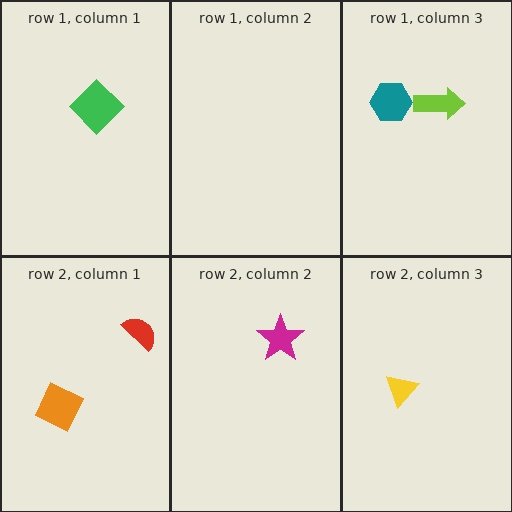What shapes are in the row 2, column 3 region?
The yellow triangle.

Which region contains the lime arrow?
The row 1, column 3 region.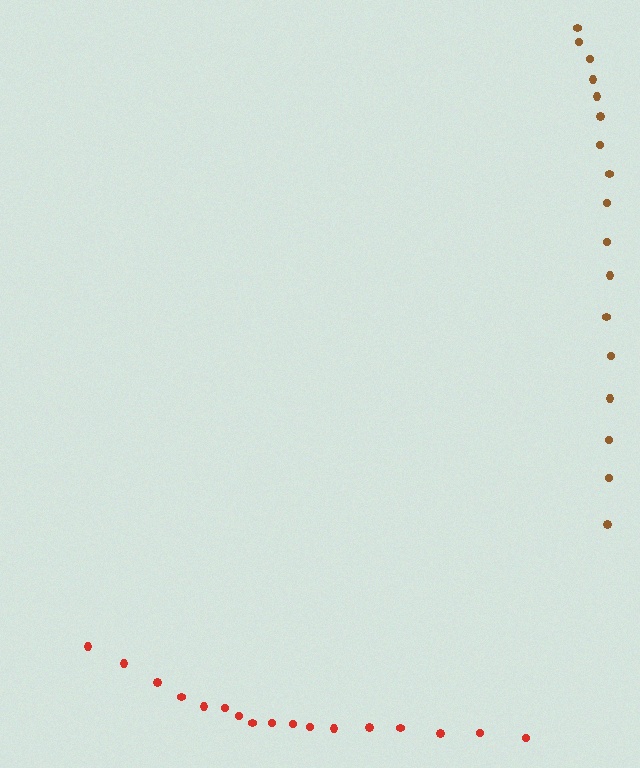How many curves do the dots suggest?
There are 2 distinct paths.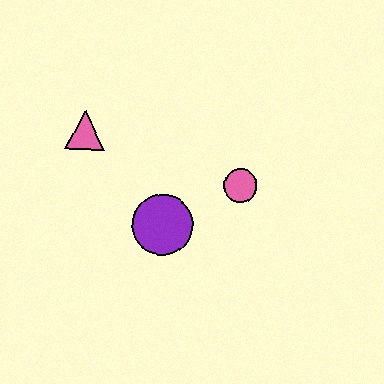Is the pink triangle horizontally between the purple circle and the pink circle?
No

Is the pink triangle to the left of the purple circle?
Yes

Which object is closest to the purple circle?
The pink circle is closest to the purple circle.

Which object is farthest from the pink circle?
The pink triangle is farthest from the pink circle.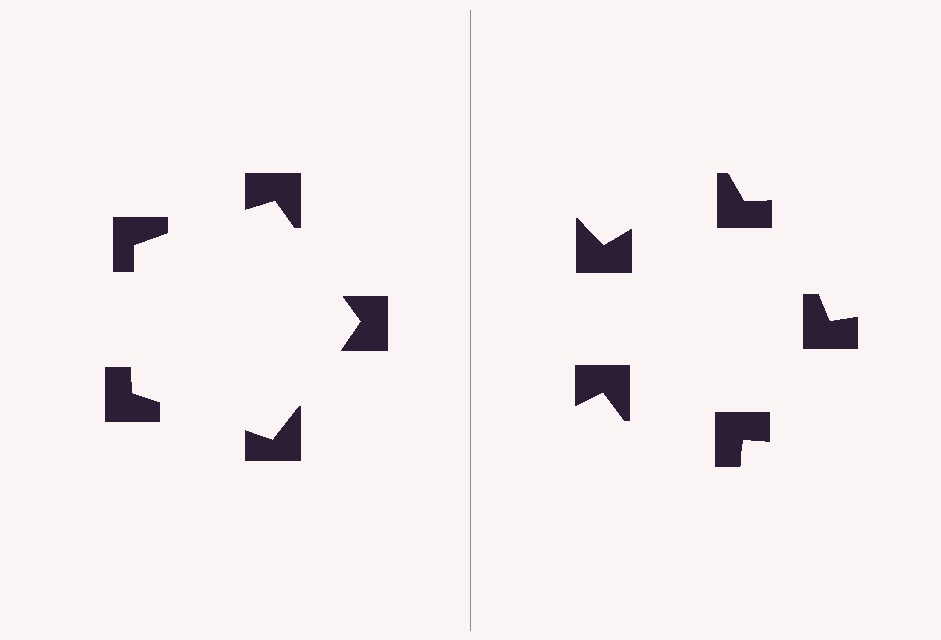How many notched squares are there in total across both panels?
10 — 5 on each side.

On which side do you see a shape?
An illusory pentagon appears on the left side. On the right side the wedge cuts are rotated, so no coherent shape forms.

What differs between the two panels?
The notched squares are positioned identically on both sides; only the wedge orientations differ. On the left they align to a pentagon; on the right they are misaligned.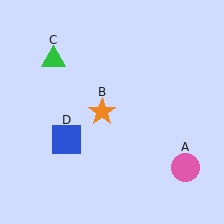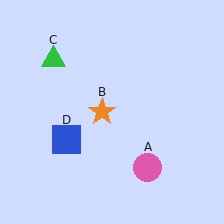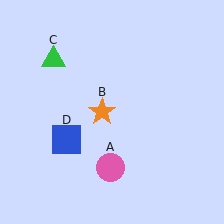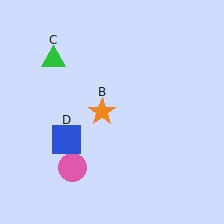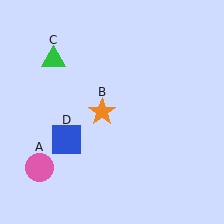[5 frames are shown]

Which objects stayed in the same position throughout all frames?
Orange star (object B) and green triangle (object C) and blue square (object D) remained stationary.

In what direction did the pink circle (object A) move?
The pink circle (object A) moved left.